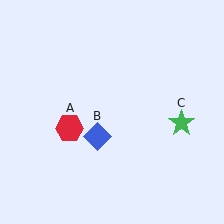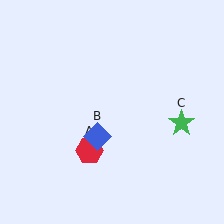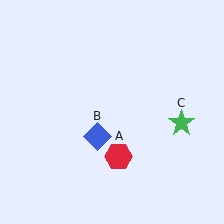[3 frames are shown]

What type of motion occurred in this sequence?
The red hexagon (object A) rotated counterclockwise around the center of the scene.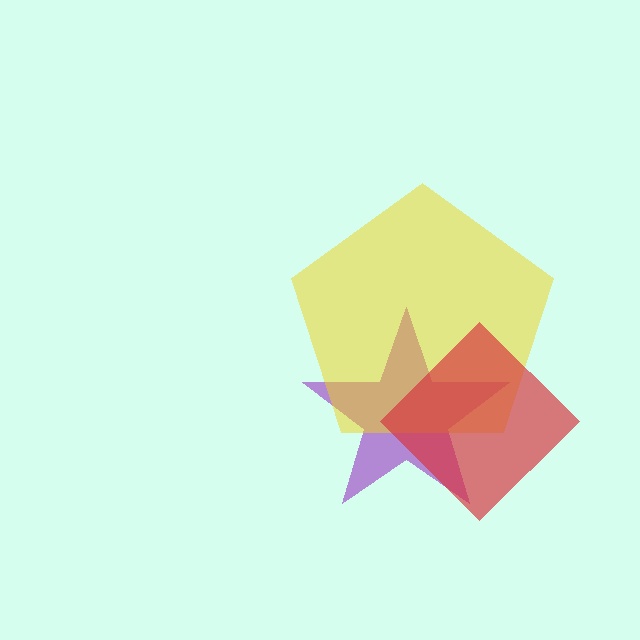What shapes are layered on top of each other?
The layered shapes are: a purple star, a yellow pentagon, a red diamond.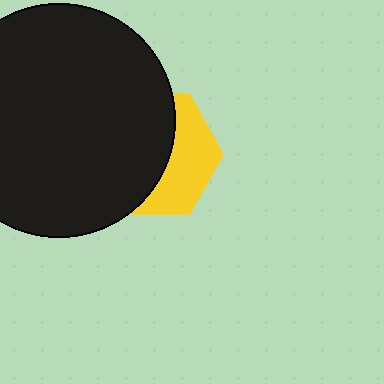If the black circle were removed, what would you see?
You would see the complete yellow hexagon.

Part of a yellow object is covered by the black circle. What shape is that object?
It is a hexagon.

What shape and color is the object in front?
The object in front is a black circle.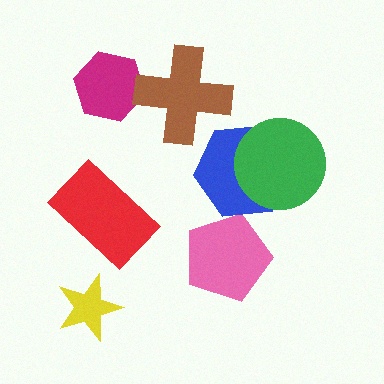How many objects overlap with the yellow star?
0 objects overlap with the yellow star.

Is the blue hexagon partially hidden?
Yes, it is partially covered by another shape.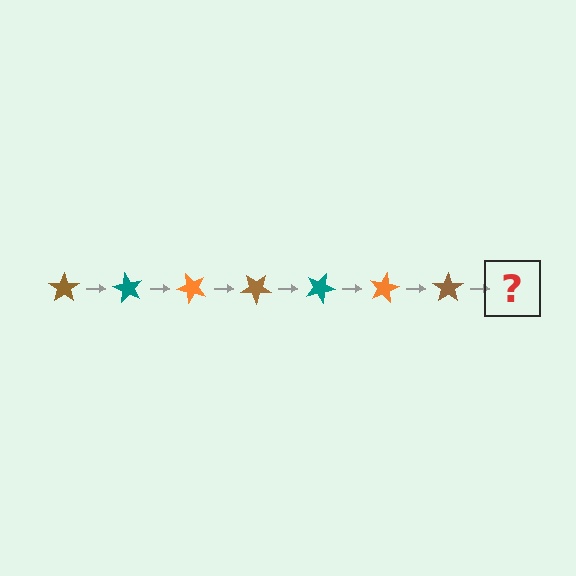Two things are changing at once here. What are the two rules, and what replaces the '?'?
The two rules are that it rotates 60 degrees each step and the color cycles through brown, teal, and orange. The '?' should be a teal star, rotated 420 degrees from the start.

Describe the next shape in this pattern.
It should be a teal star, rotated 420 degrees from the start.